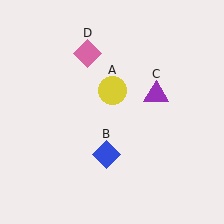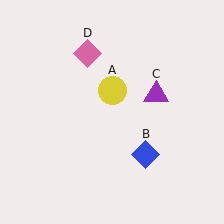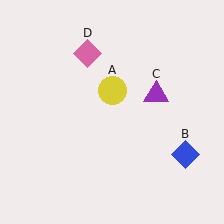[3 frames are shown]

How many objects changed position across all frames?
1 object changed position: blue diamond (object B).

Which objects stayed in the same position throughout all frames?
Yellow circle (object A) and purple triangle (object C) and pink diamond (object D) remained stationary.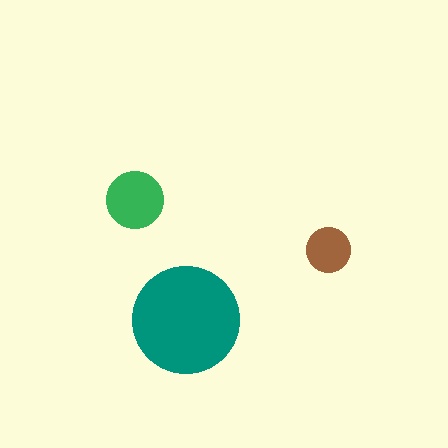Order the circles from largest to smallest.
the teal one, the green one, the brown one.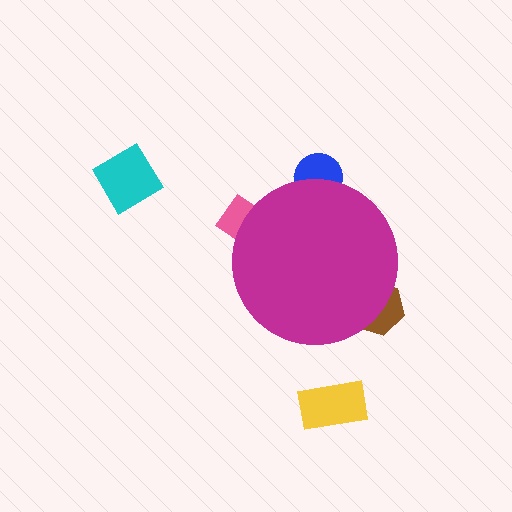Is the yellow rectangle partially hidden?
No, the yellow rectangle is fully visible.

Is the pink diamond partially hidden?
Yes, the pink diamond is partially hidden behind the magenta circle.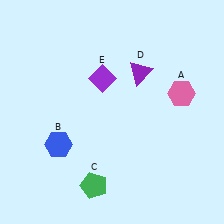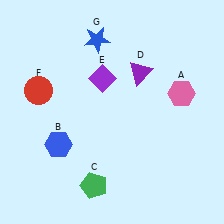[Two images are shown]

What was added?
A red circle (F), a blue star (G) were added in Image 2.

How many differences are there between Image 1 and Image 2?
There are 2 differences between the two images.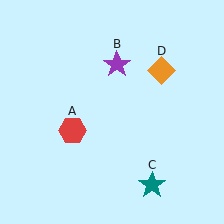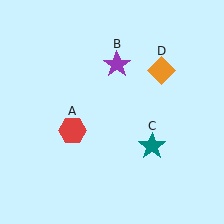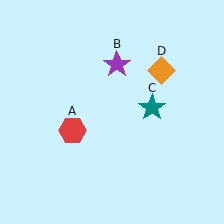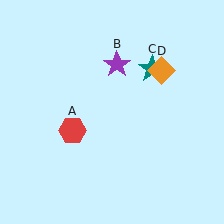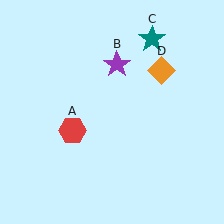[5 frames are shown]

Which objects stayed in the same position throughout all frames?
Red hexagon (object A) and purple star (object B) and orange diamond (object D) remained stationary.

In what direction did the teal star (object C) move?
The teal star (object C) moved up.